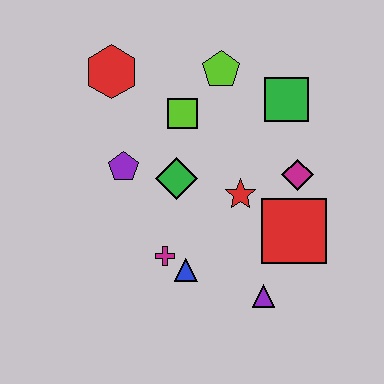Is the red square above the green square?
No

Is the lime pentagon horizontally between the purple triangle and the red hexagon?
Yes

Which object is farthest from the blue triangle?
The red hexagon is farthest from the blue triangle.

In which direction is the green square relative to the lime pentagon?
The green square is to the right of the lime pentagon.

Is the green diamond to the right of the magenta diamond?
No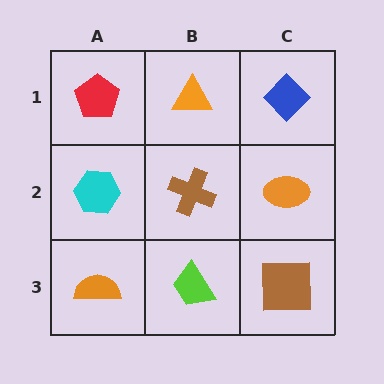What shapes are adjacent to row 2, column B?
An orange triangle (row 1, column B), a lime trapezoid (row 3, column B), a cyan hexagon (row 2, column A), an orange ellipse (row 2, column C).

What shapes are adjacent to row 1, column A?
A cyan hexagon (row 2, column A), an orange triangle (row 1, column B).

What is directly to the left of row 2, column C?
A brown cross.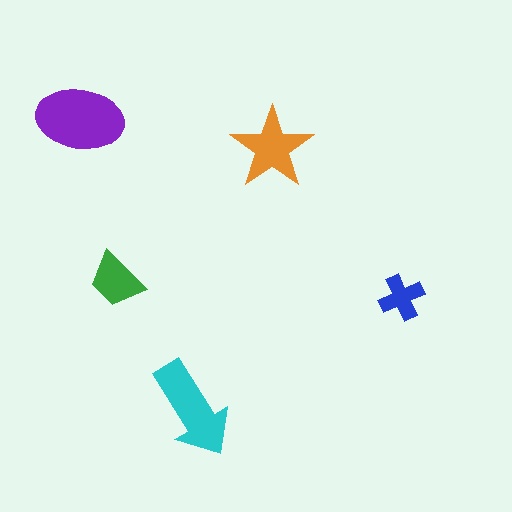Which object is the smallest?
The blue cross.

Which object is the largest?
The purple ellipse.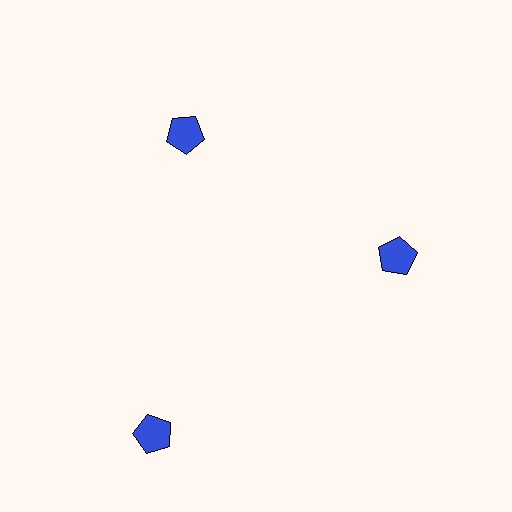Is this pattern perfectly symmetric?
No. The 3 blue pentagons are arranged in a ring, but one element near the 7 o'clock position is pushed outward from the center, breaking the 3-fold rotational symmetry.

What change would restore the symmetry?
The symmetry would be restored by moving it inward, back onto the ring so that all 3 pentagons sit at equal angles and equal distance from the center.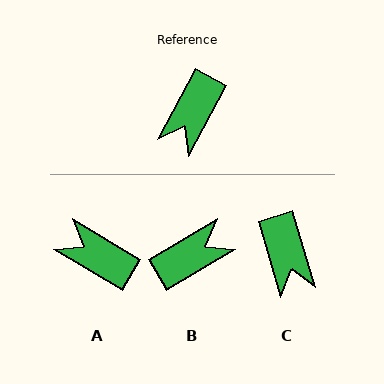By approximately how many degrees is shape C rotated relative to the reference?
Approximately 44 degrees counter-clockwise.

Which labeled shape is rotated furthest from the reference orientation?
B, about 149 degrees away.